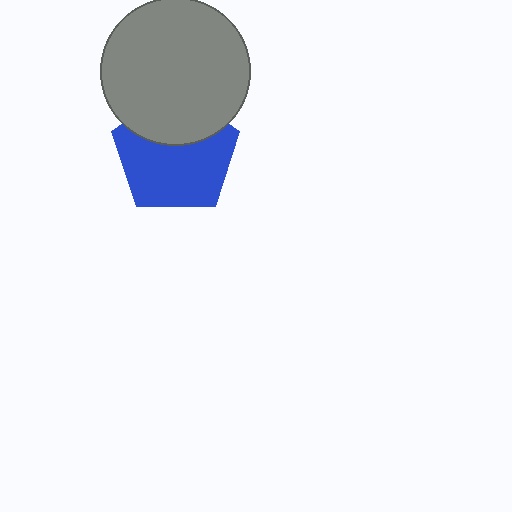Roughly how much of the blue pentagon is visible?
Most of it is visible (roughly 66%).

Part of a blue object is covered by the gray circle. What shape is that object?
It is a pentagon.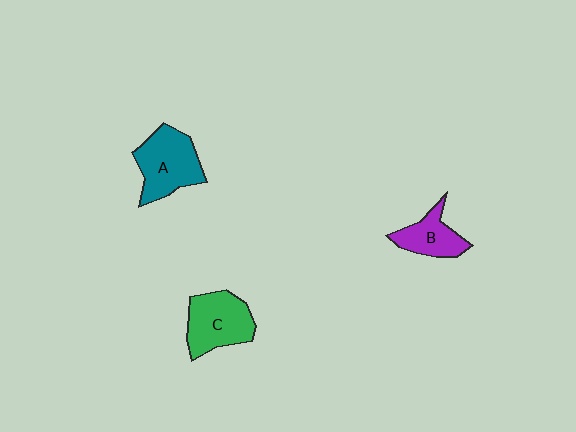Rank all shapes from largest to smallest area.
From largest to smallest: A (teal), C (green), B (purple).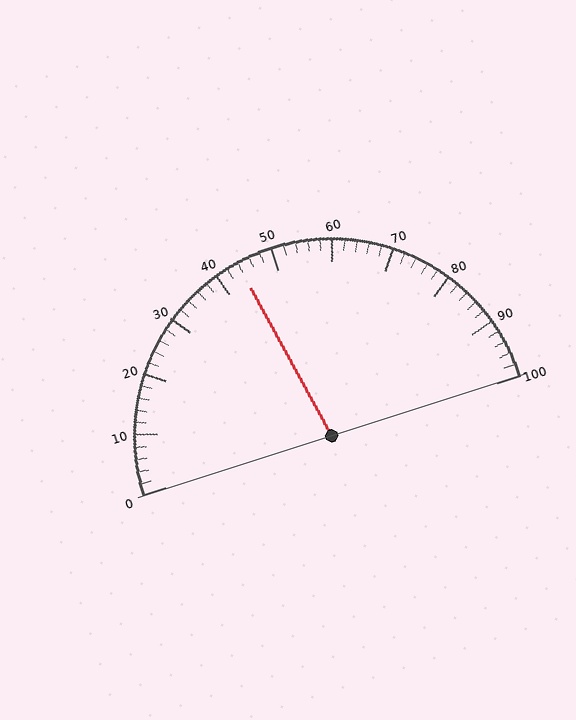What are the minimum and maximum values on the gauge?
The gauge ranges from 0 to 100.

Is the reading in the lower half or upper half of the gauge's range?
The reading is in the lower half of the range (0 to 100).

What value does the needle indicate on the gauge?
The needle indicates approximately 44.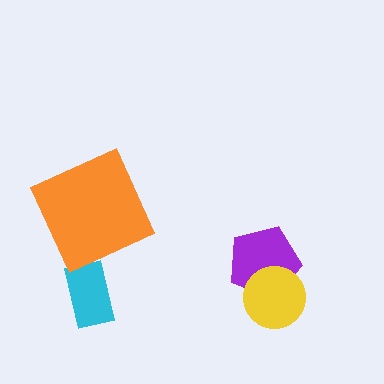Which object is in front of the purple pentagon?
The yellow circle is in front of the purple pentagon.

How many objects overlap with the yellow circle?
1 object overlaps with the yellow circle.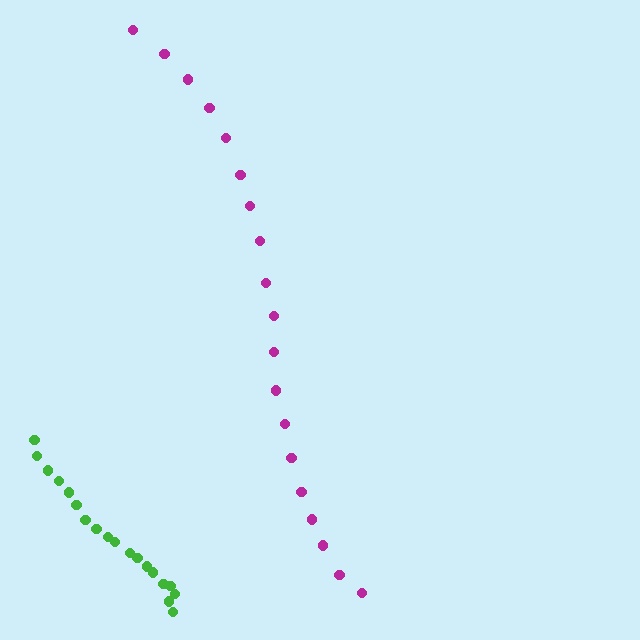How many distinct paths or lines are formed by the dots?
There are 2 distinct paths.